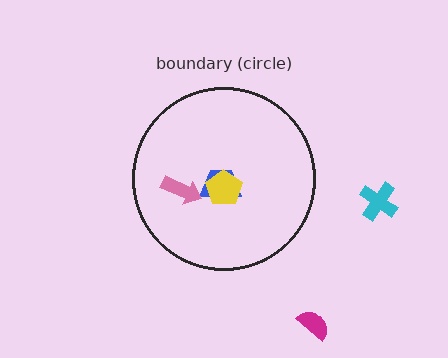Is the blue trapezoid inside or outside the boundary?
Inside.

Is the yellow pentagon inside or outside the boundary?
Inside.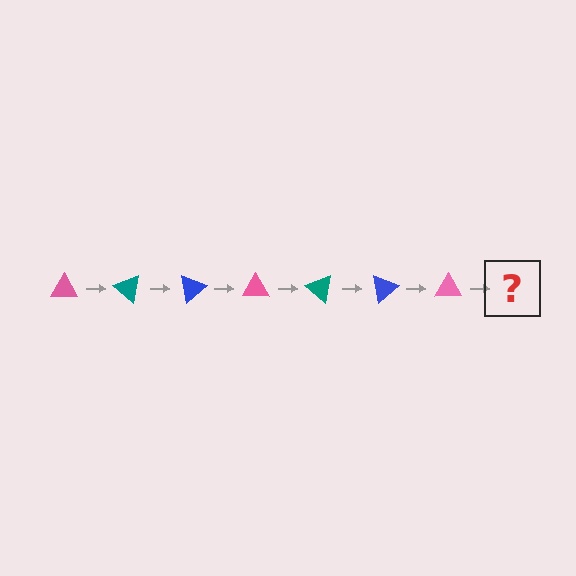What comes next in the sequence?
The next element should be a teal triangle, rotated 280 degrees from the start.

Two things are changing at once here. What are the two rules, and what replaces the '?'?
The two rules are that it rotates 40 degrees each step and the color cycles through pink, teal, and blue. The '?' should be a teal triangle, rotated 280 degrees from the start.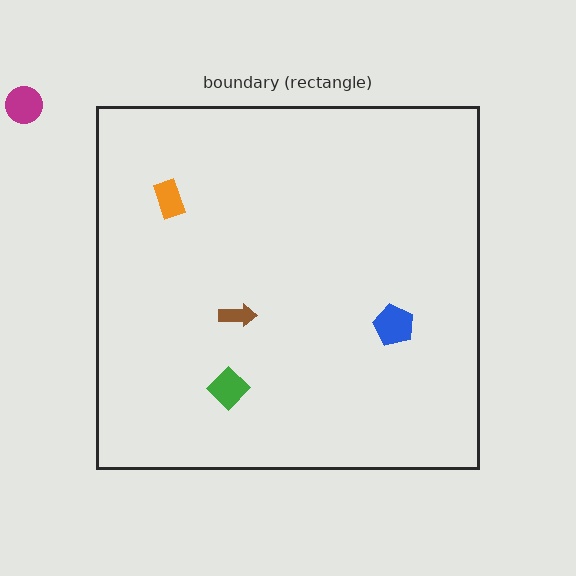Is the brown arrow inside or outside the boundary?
Inside.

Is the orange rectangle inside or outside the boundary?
Inside.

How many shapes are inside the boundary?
4 inside, 1 outside.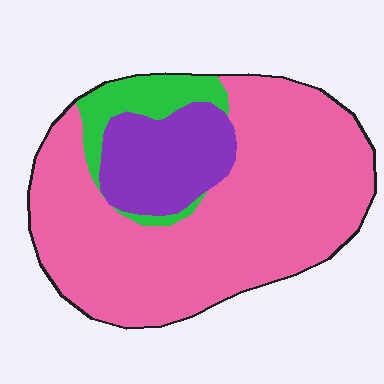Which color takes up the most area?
Pink, at roughly 70%.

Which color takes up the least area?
Green, at roughly 10%.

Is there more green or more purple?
Purple.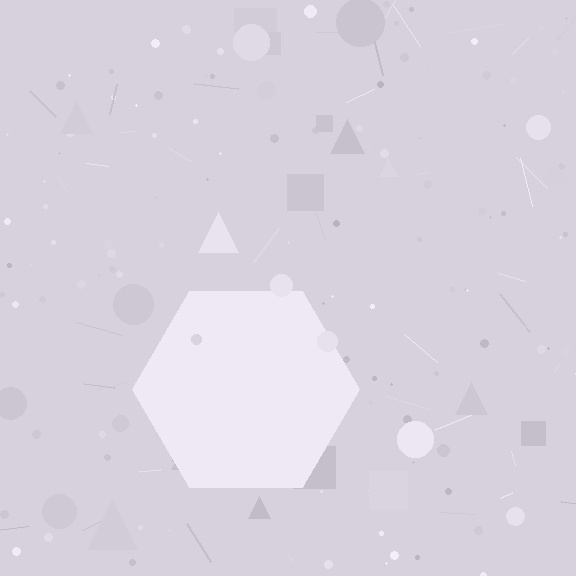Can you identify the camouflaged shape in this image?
The camouflaged shape is a hexagon.